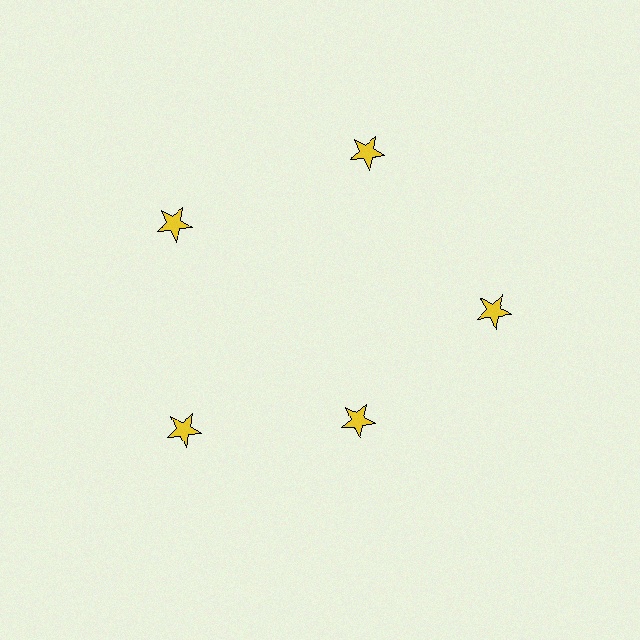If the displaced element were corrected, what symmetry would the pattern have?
It would have 5-fold rotational symmetry — the pattern would map onto itself every 72 degrees.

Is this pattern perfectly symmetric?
No. The 5 yellow stars are arranged in a ring, but one element near the 5 o'clock position is pulled inward toward the center, breaking the 5-fold rotational symmetry.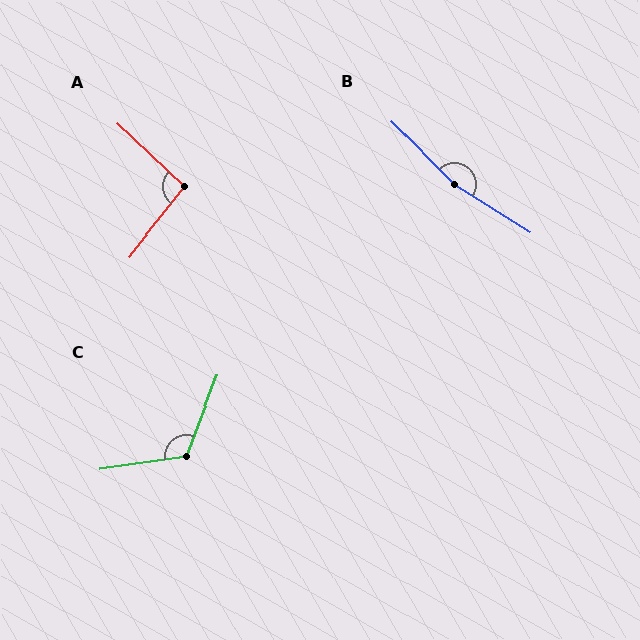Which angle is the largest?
B, at approximately 167 degrees.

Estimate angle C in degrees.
Approximately 119 degrees.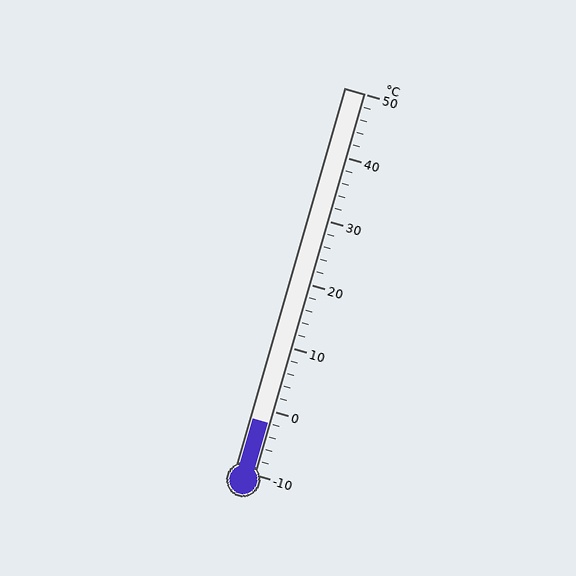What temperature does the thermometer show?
The thermometer shows approximately -2°C.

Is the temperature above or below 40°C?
The temperature is below 40°C.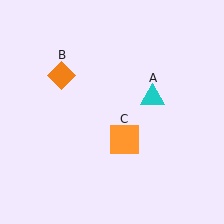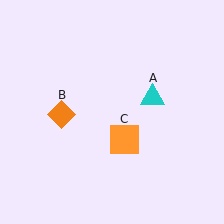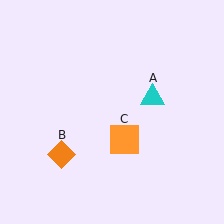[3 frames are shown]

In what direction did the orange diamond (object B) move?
The orange diamond (object B) moved down.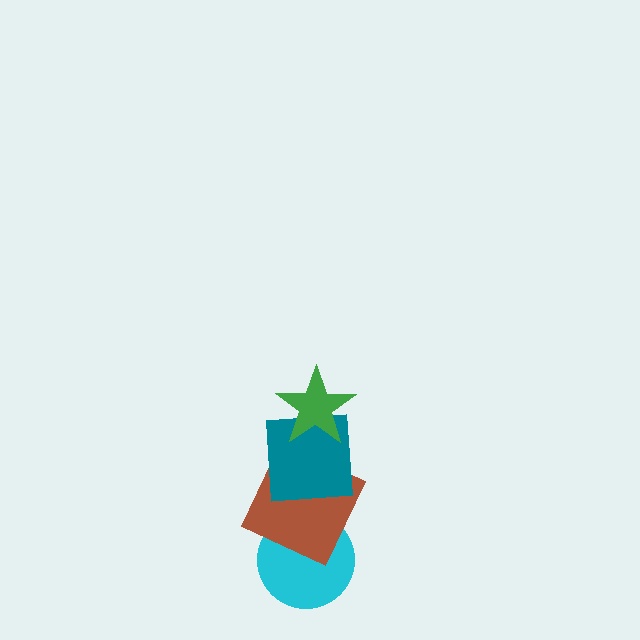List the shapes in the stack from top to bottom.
From top to bottom: the green star, the teal square, the brown square, the cyan circle.